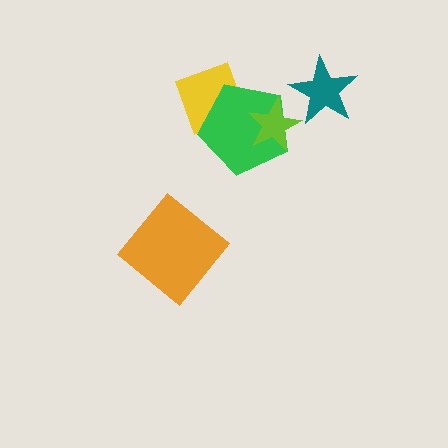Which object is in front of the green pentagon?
The lime star is in front of the green pentagon.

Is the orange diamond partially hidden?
No, no other shape covers it.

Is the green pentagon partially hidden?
Yes, it is partially covered by another shape.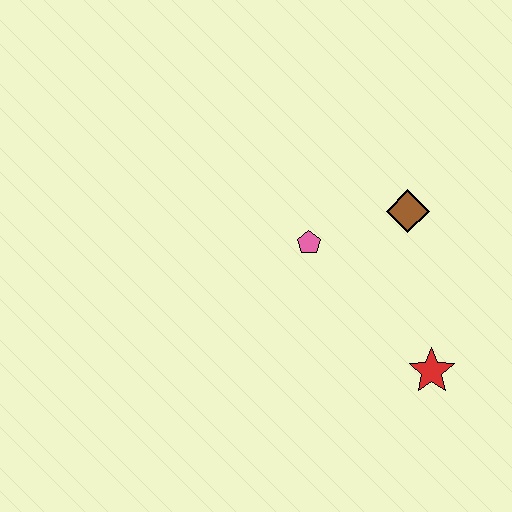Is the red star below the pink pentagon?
Yes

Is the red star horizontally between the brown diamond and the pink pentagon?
No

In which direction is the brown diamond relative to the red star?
The brown diamond is above the red star.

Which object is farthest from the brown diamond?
The red star is farthest from the brown diamond.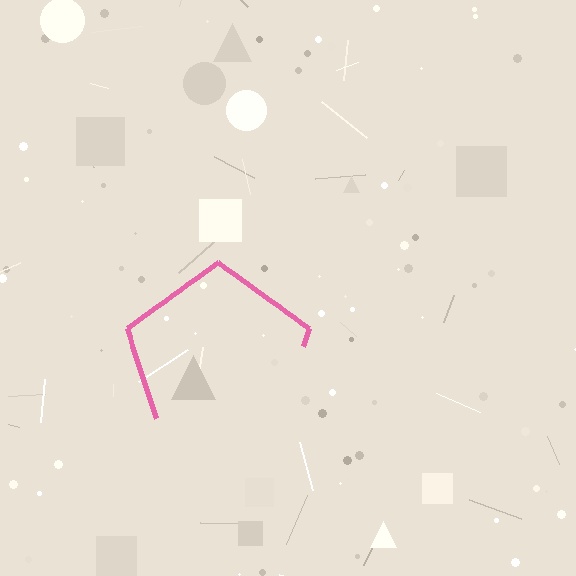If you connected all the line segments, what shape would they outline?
They would outline a pentagon.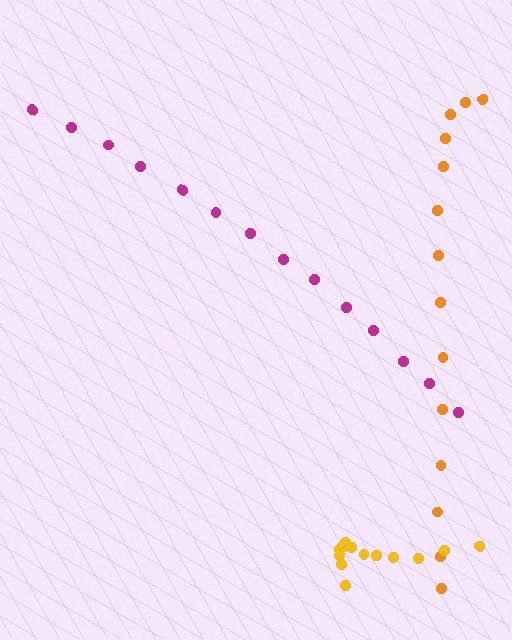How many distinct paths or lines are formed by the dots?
There are 3 distinct paths.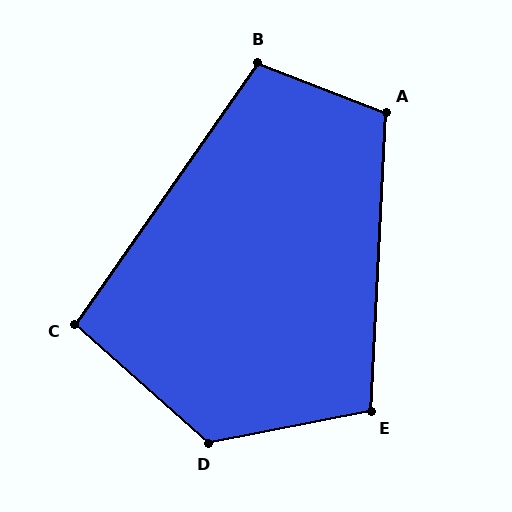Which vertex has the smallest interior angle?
C, at approximately 97 degrees.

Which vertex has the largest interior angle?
D, at approximately 127 degrees.